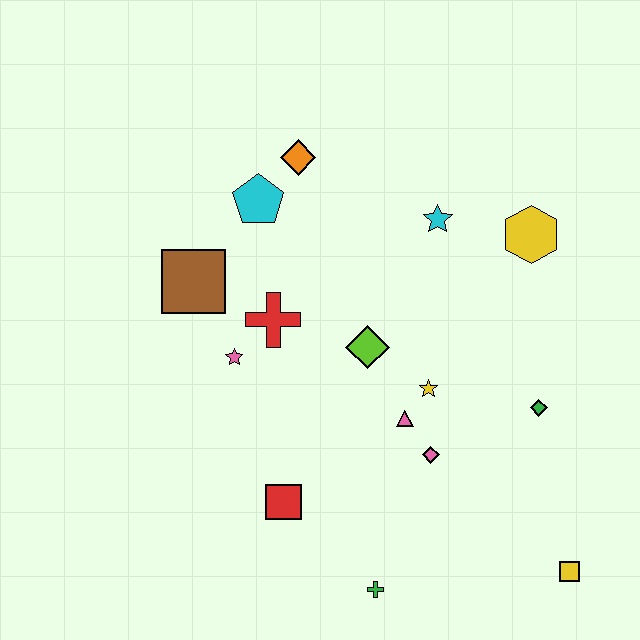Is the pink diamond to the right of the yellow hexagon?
No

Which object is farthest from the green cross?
The orange diamond is farthest from the green cross.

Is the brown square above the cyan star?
No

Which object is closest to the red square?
The green cross is closest to the red square.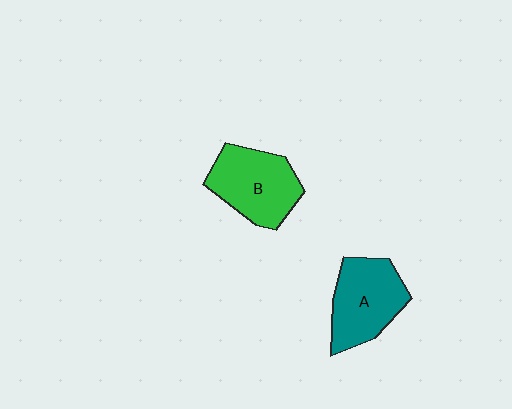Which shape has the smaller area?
Shape A (teal).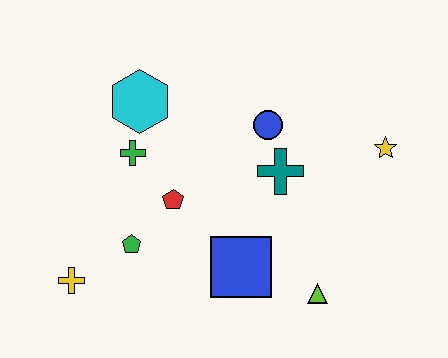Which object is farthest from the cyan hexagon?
The lime triangle is farthest from the cyan hexagon.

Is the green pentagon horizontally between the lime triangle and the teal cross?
No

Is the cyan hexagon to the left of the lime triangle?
Yes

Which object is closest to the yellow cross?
The green pentagon is closest to the yellow cross.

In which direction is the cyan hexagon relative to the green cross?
The cyan hexagon is above the green cross.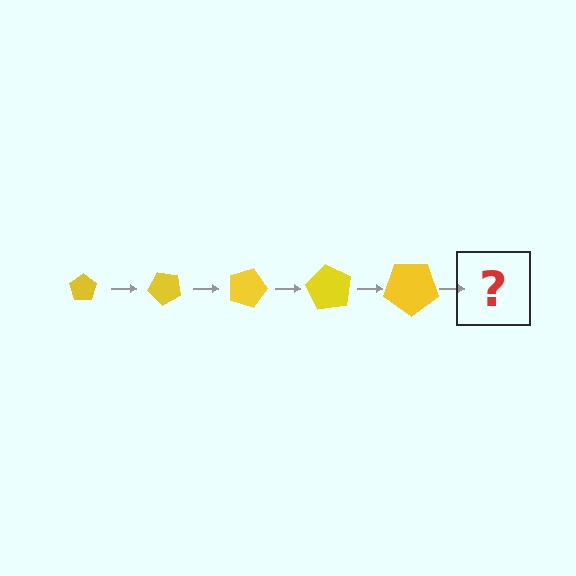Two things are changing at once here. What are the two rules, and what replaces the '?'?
The two rules are that the pentagon grows larger each step and it rotates 45 degrees each step. The '?' should be a pentagon, larger than the previous one and rotated 225 degrees from the start.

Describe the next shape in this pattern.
It should be a pentagon, larger than the previous one and rotated 225 degrees from the start.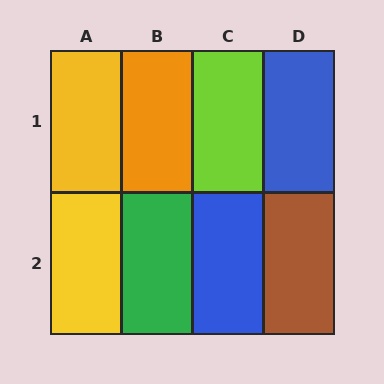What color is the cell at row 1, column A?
Yellow.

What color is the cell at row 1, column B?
Orange.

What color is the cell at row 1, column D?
Blue.